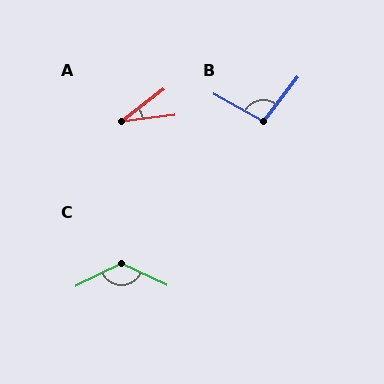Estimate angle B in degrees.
Approximately 99 degrees.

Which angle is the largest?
C, at approximately 128 degrees.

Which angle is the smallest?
A, at approximately 31 degrees.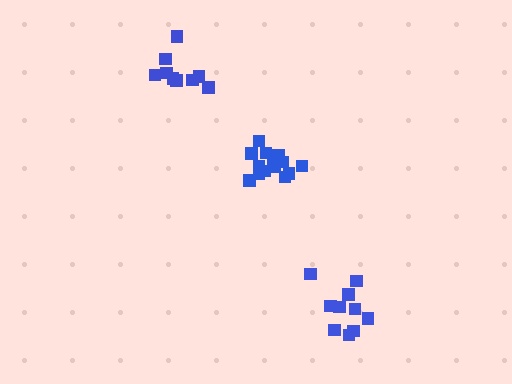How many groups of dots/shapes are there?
There are 3 groups.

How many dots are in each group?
Group 1: 9 dots, Group 2: 10 dots, Group 3: 14 dots (33 total).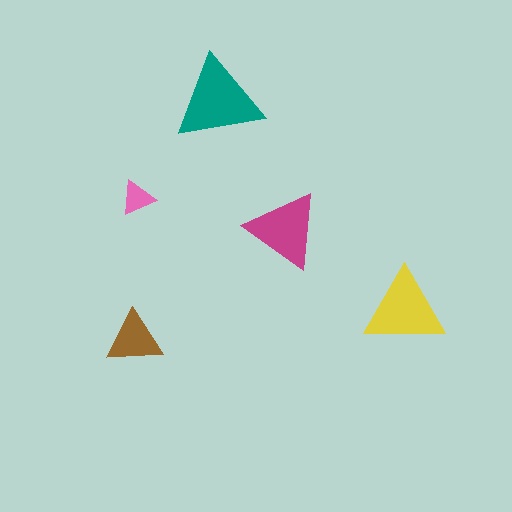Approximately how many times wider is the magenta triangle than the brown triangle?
About 1.5 times wider.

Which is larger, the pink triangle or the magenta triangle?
The magenta one.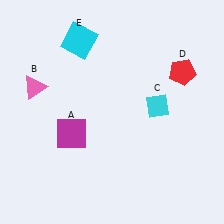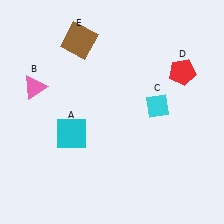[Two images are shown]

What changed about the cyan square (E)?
In Image 1, E is cyan. In Image 2, it changed to brown.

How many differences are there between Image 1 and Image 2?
There are 2 differences between the two images.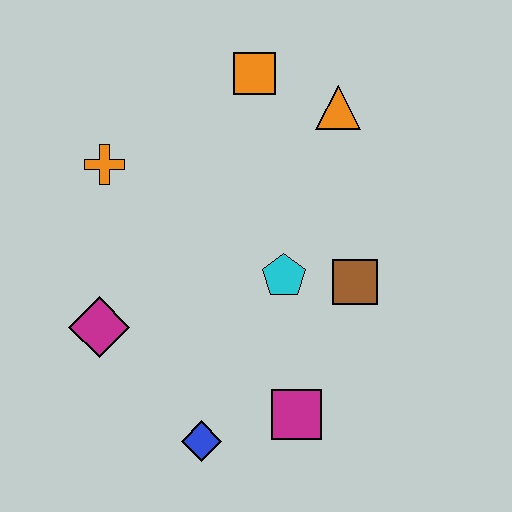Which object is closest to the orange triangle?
The orange square is closest to the orange triangle.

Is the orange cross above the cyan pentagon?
Yes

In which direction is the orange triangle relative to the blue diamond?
The orange triangle is above the blue diamond.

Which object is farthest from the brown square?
The orange cross is farthest from the brown square.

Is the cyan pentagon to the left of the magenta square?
Yes